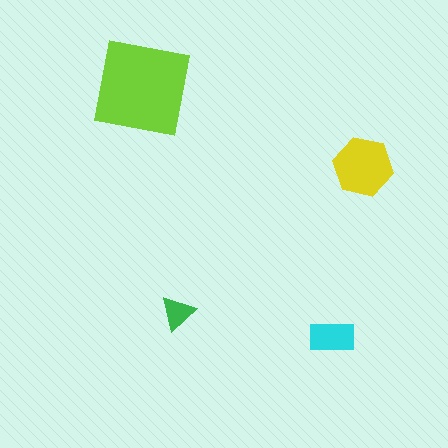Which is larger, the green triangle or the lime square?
The lime square.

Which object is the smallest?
The green triangle.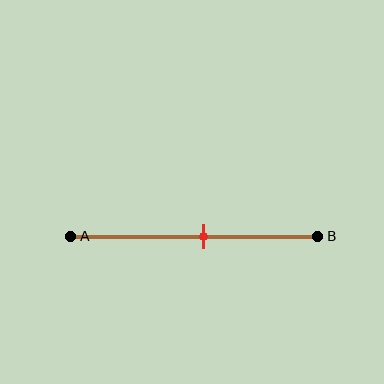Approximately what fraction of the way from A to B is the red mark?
The red mark is approximately 55% of the way from A to B.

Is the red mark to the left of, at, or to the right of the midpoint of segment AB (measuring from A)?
The red mark is to the right of the midpoint of segment AB.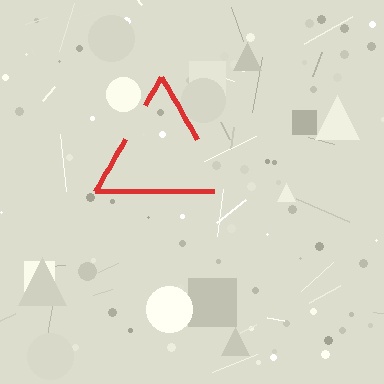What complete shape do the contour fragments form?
The contour fragments form a triangle.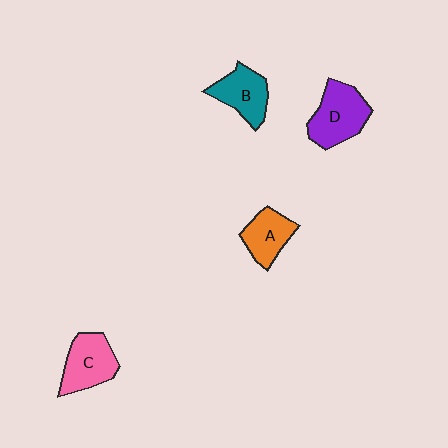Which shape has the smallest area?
Shape A (orange).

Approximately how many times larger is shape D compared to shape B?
Approximately 1.3 times.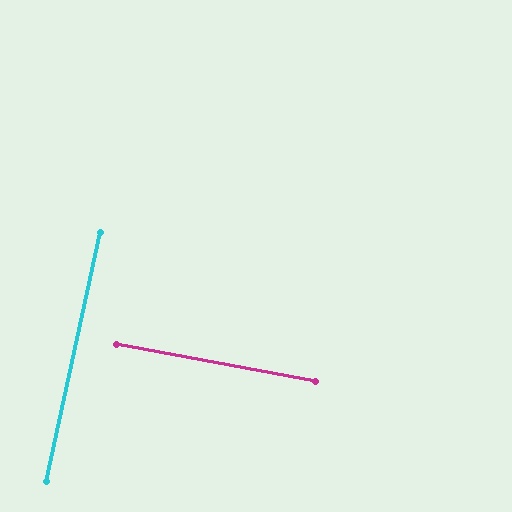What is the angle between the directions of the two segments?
Approximately 88 degrees.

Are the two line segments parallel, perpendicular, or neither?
Perpendicular — they meet at approximately 88°.